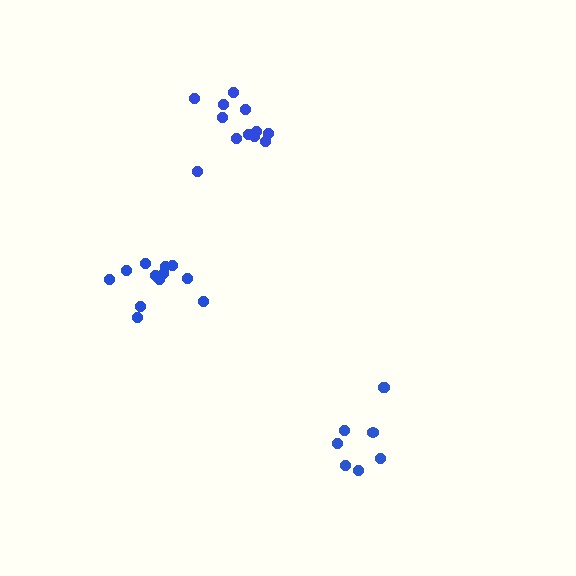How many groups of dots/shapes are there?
There are 3 groups.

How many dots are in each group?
Group 1: 12 dots, Group 2: 12 dots, Group 3: 8 dots (32 total).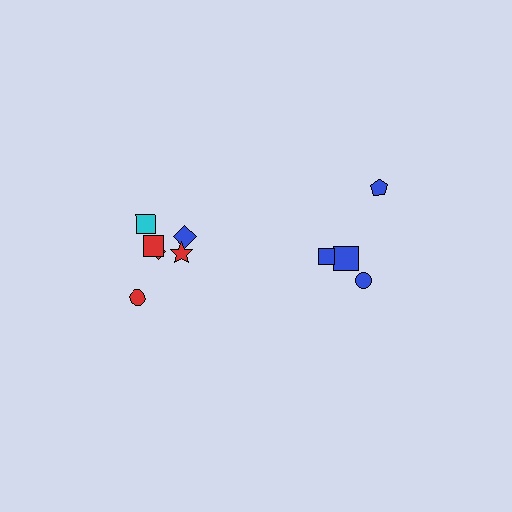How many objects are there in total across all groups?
There are 10 objects.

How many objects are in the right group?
There are 4 objects.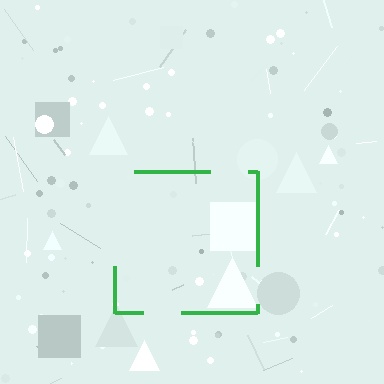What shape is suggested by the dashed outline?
The dashed outline suggests a square.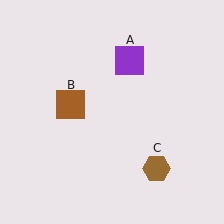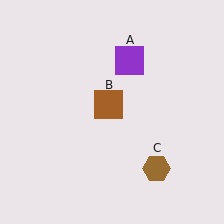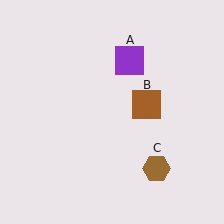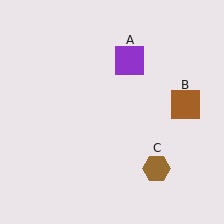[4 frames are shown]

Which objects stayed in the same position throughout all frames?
Purple square (object A) and brown hexagon (object C) remained stationary.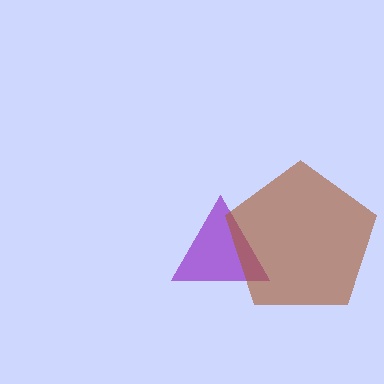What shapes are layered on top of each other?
The layered shapes are: a purple triangle, a brown pentagon.